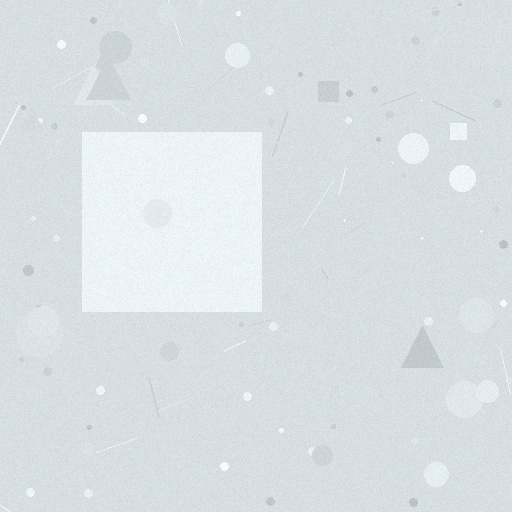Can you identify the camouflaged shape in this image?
The camouflaged shape is a square.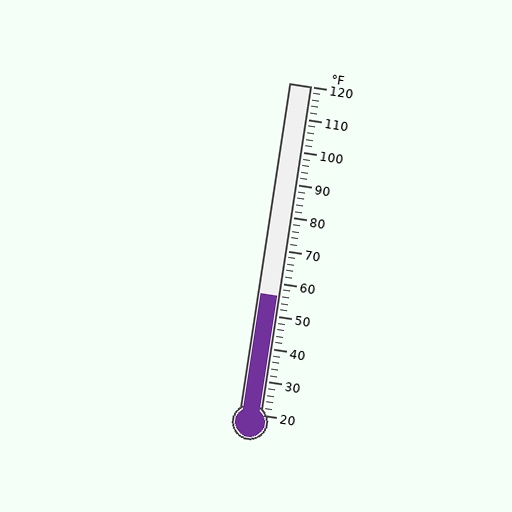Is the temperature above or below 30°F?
The temperature is above 30°F.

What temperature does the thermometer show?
The thermometer shows approximately 56°F.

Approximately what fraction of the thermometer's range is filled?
The thermometer is filled to approximately 35% of its range.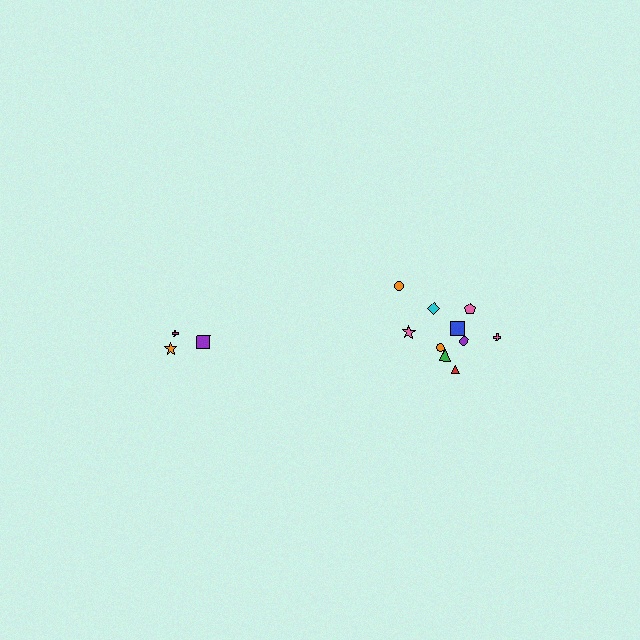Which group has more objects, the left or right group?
The right group.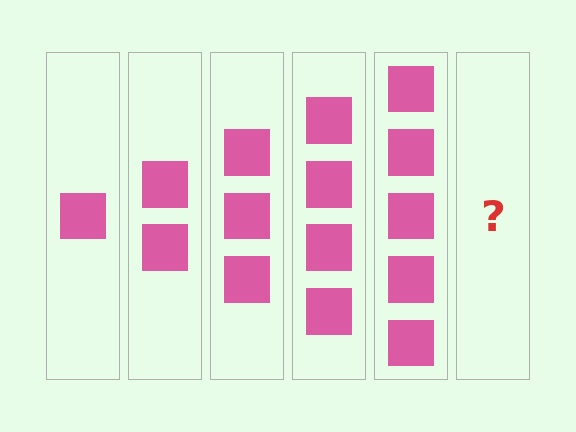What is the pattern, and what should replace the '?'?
The pattern is that each step adds one more square. The '?' should be 6 squares.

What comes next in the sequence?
The next element should be 6 squares.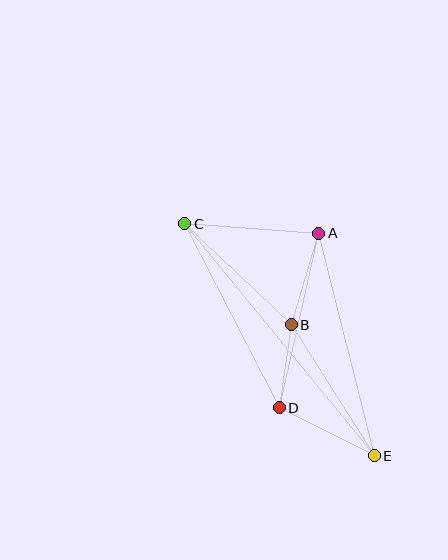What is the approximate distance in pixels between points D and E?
The distance between D and E is approximately 106 pixels.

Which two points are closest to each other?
Points B and D are closest to each other.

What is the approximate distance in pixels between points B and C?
The distance between B and C is approximately 147 pixels.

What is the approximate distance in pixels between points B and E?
The distance between B and E is approximately 155 pixels.